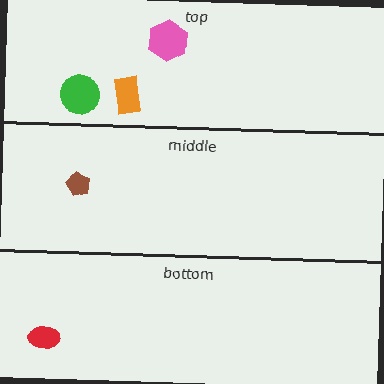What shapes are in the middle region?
The brown pentagon.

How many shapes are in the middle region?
1.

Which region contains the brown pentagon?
The middle region.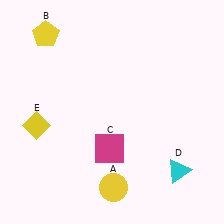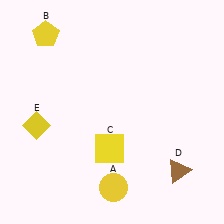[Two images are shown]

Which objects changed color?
C changed from magenta to yellow. D changed from cyan to brown.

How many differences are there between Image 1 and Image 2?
There are 2 differences between the two images.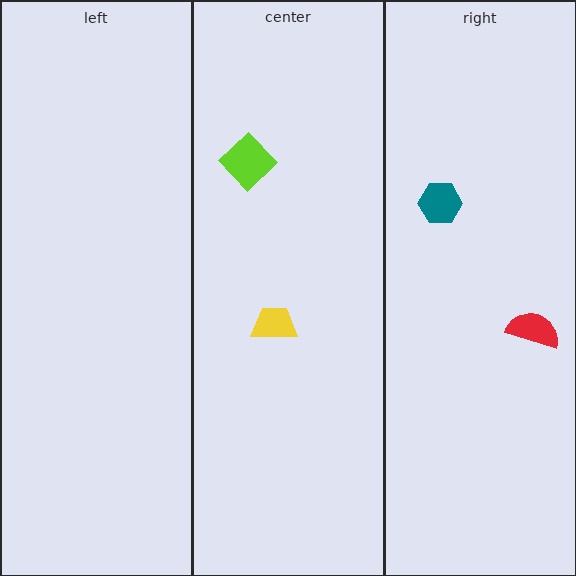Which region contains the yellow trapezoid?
The center region.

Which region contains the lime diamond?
The center region.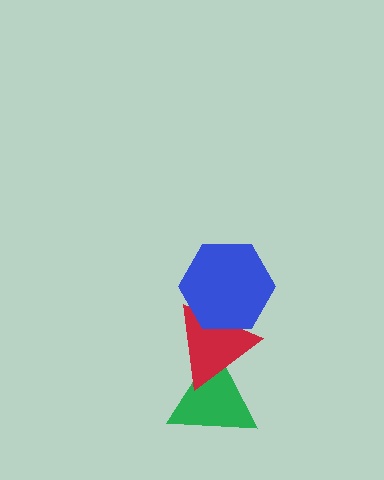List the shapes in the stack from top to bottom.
From top to bottom: the blue hexagon, the red triangle, the green triangle.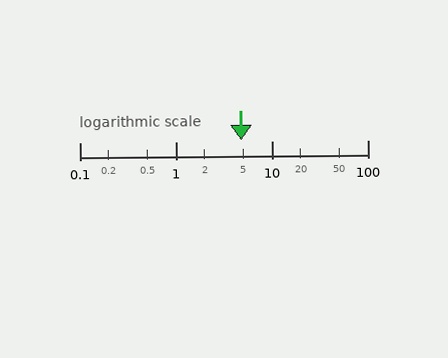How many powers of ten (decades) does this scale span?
The scale spans 3 decades, from 0.1 to 100.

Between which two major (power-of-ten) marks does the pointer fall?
The pointer is between 1 and 10.